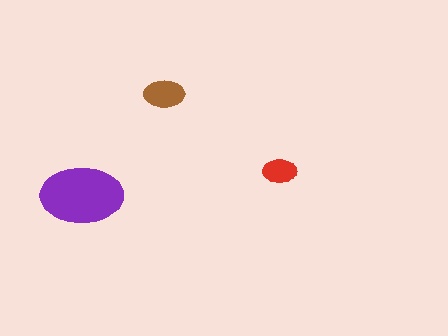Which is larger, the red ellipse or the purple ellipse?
The purple one.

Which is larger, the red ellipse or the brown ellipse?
The brown one.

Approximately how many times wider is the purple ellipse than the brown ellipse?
About 2 times wider.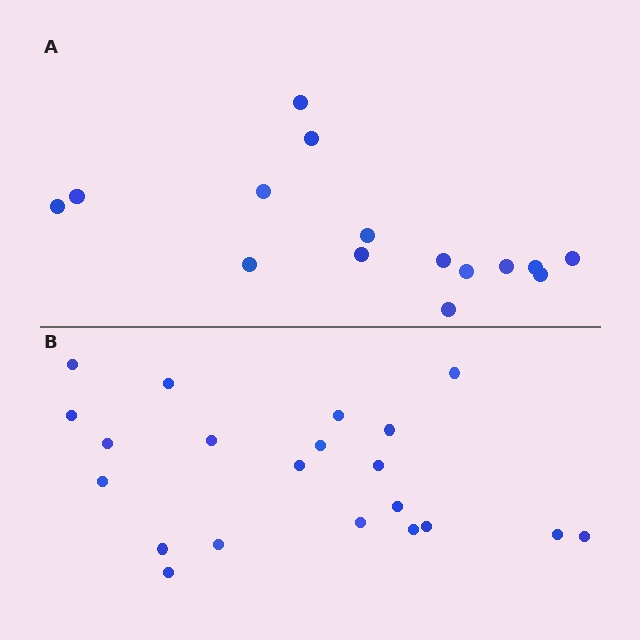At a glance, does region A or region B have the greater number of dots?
Region B (the bottom region) has more dots.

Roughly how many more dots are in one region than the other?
Region B has about 6 more dots than region A.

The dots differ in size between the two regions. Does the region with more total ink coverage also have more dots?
No. Region A has more total ink coverage because its dots are larger, but region B actually contains more individual dots. Total area can be misleading — the number of items is what matters here.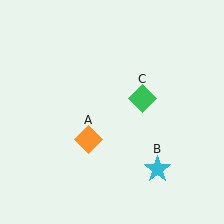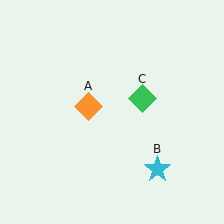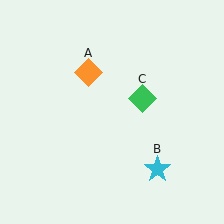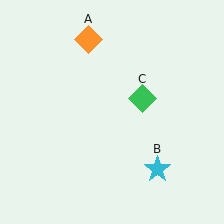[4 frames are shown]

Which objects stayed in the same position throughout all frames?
Cyan star (object B) and green diamond (object C) remained stationary.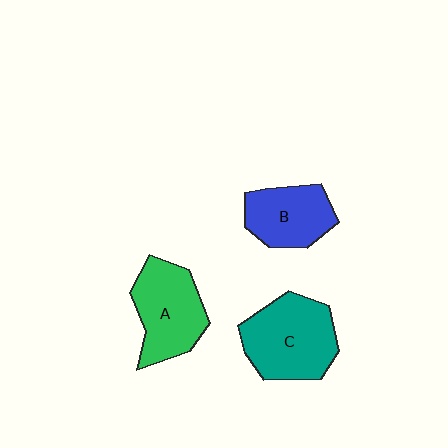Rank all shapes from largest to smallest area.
From largest to smallest: C (teal), A (green), B (blue).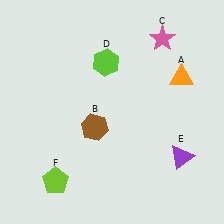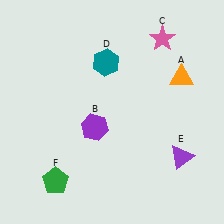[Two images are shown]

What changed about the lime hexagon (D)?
In Image 1, D is lime. In Image 2, it changed to teal.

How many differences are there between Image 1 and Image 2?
There are 3 differences between the two images.